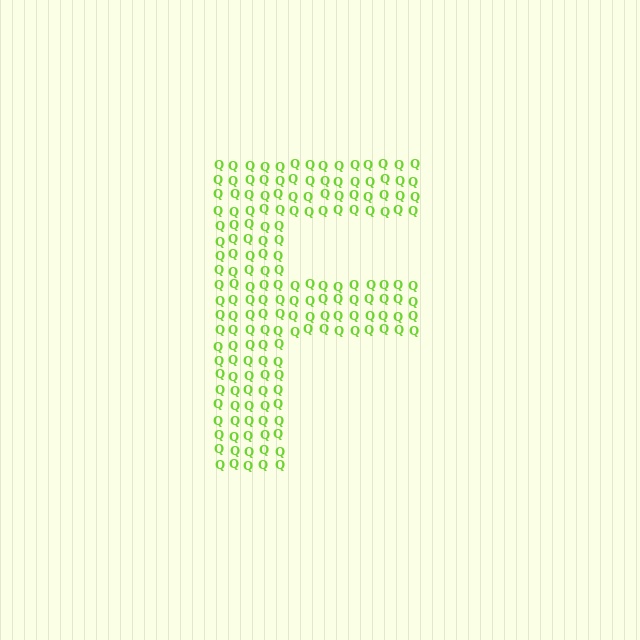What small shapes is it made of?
It is made of small letter Q's.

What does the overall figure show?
The overall figure shows the letter F.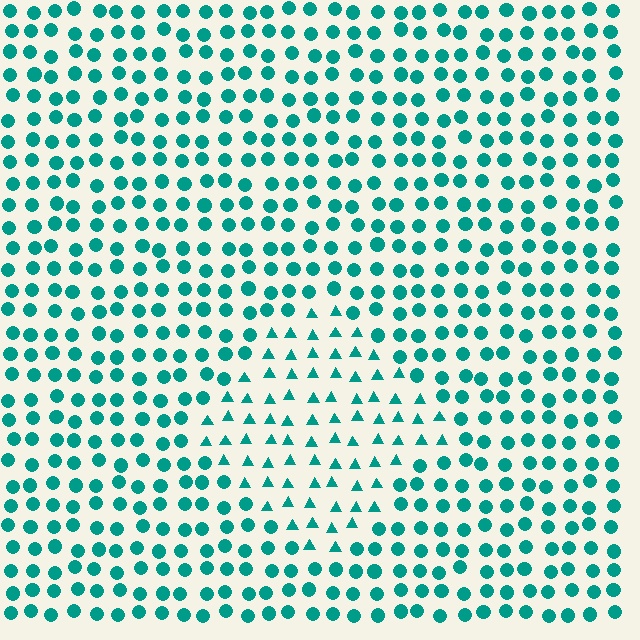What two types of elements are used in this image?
The image uses triangles inside the diamond region and circles outside it.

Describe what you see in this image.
The image is filled with small teal elements arranged in a uniform grid. A diamond-shaped region contains triangles, while the surrounding area contains circles. The boundary is defined purely by the change in element shape.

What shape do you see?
I see a diamond.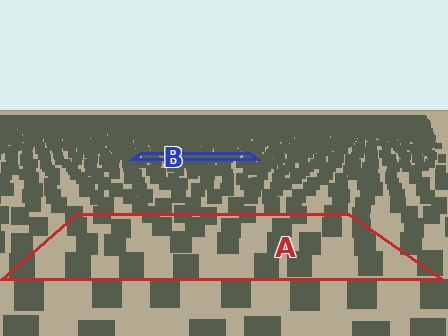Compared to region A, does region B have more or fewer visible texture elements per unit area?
Region B has more texture elements per unit area — they are packed more densely because it is farther away.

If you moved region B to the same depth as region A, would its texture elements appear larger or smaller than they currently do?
They would appear larger. At a closer depth, the same texture elements are projected at a bigger on-screen size.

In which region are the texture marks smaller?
The texture marks are smaller in region B, because it is farther away.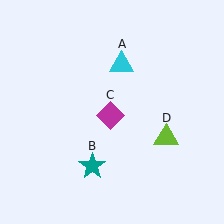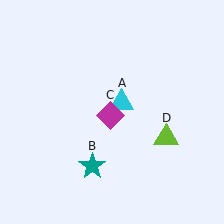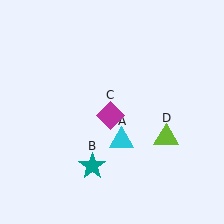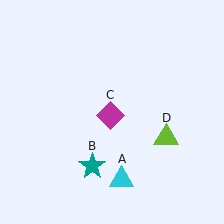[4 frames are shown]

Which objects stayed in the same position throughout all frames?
Teal star (object B) and magenta diamond (object C) and lime triangle (object D) remained stationary.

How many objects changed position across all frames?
1 object changed position: cyan triangle (object A).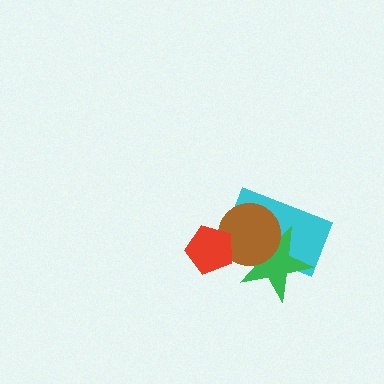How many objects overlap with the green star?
2 objects overlap with the green star.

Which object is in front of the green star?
The brown circle is in front of the green star.